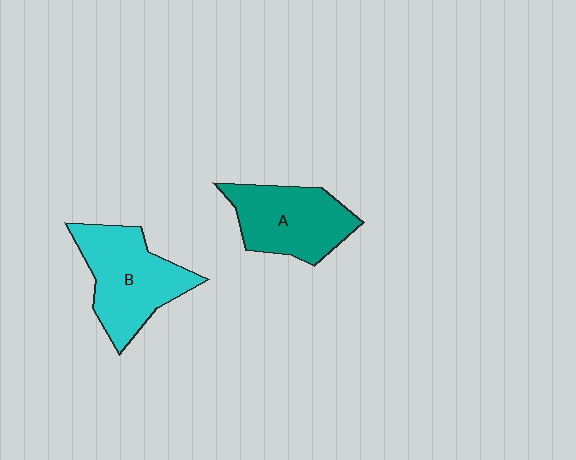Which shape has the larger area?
Shape B (cyan).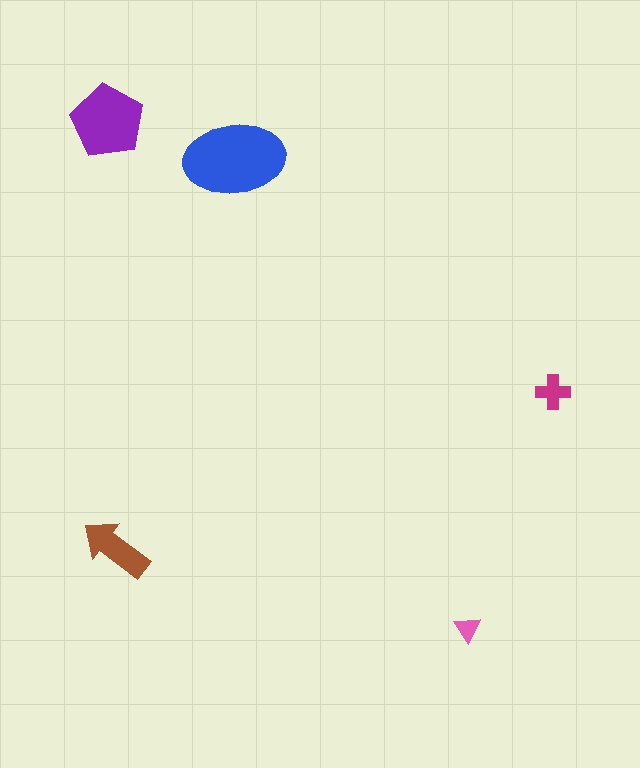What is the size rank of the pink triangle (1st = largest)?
5th.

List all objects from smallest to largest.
The pink triangle, the magenta cross, the brown arrow, the purple pentagon, the blue ellipse.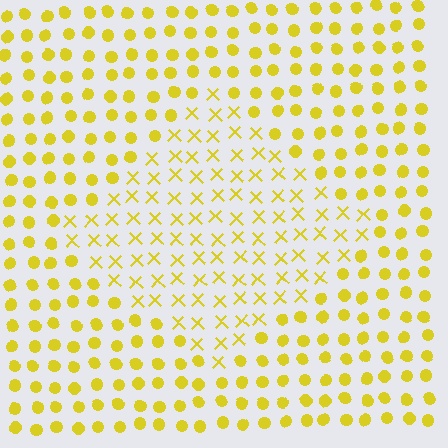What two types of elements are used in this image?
The image uses X marks inside the diamond region and circles outside it.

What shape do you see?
I see a diamond.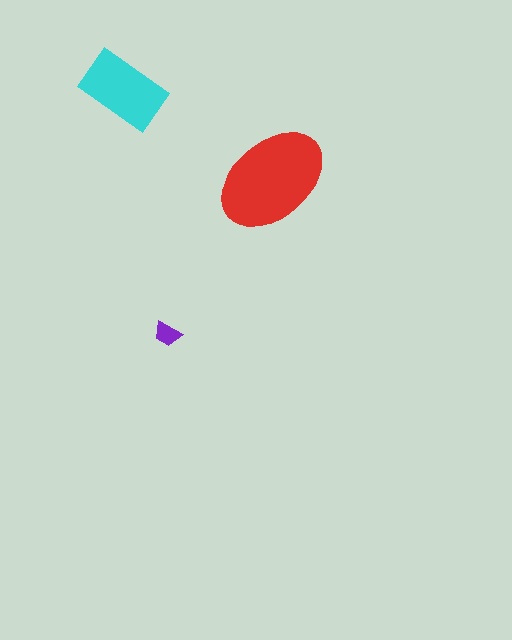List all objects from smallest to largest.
The purple trapezoid, the cyan rectangle, the red ellipse.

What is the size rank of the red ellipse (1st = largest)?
1st.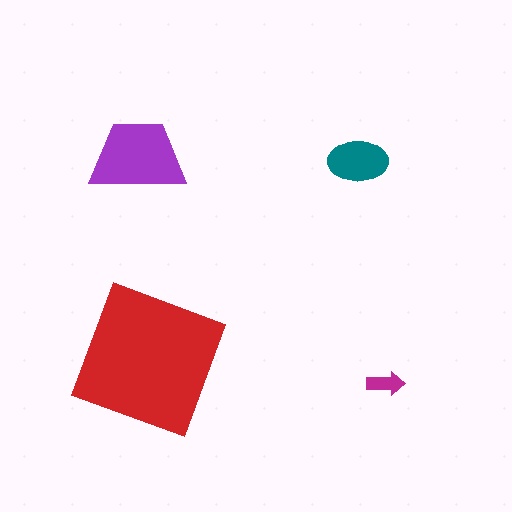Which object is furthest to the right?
The magenta arrow is rightmost.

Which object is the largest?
The red square.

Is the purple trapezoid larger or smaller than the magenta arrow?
Larger.